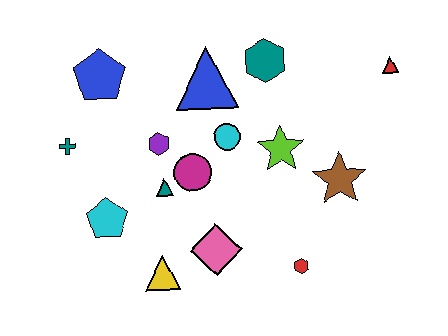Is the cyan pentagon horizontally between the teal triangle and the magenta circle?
No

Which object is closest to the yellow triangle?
The pink diamond is closest to the yellow triangle.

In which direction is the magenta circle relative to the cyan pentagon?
The magenta circle is to the right of the cyan pentagon.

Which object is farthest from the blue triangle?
The red hexagon is farthest from the blue triangle.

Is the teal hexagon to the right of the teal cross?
Yes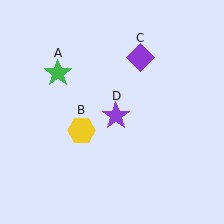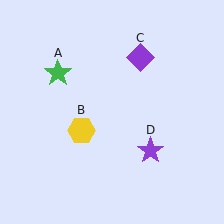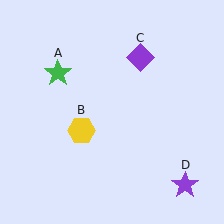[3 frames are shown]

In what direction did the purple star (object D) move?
The purple star (object D) moved down and to the right.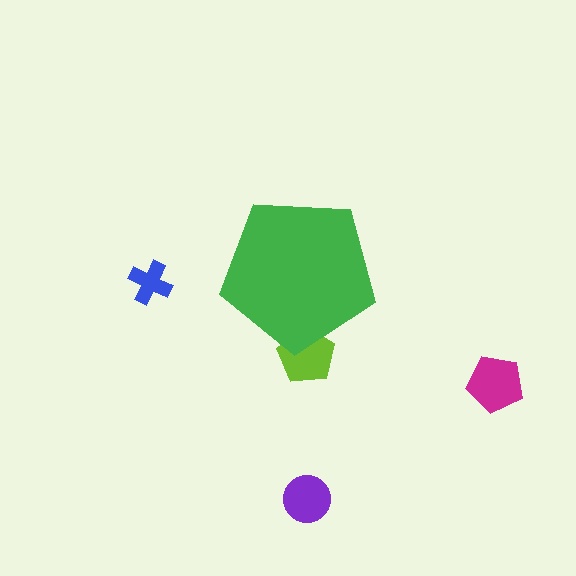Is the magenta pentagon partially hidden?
No, the magenta pentagon is fully visible.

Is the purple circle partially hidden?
No, the purple circle is fully visible.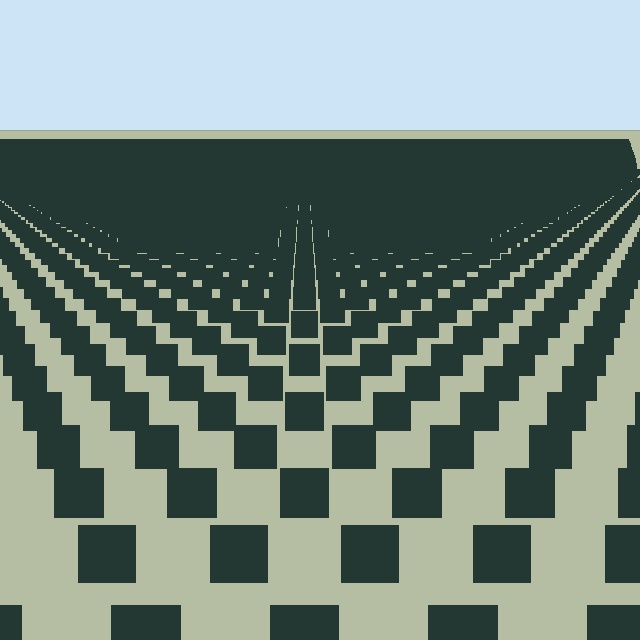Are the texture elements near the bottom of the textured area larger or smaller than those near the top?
Larger. Near the bottom, elements are closer to the viewer and appear at a bigger on-screen size.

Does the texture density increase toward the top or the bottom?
Density increases toward the top.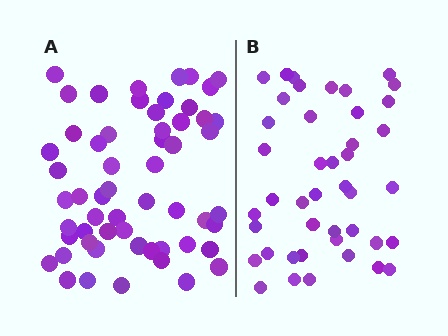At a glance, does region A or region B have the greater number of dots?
Region A (the left region) has more dots.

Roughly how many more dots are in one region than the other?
Region A has approximately 15 more dots than region B.